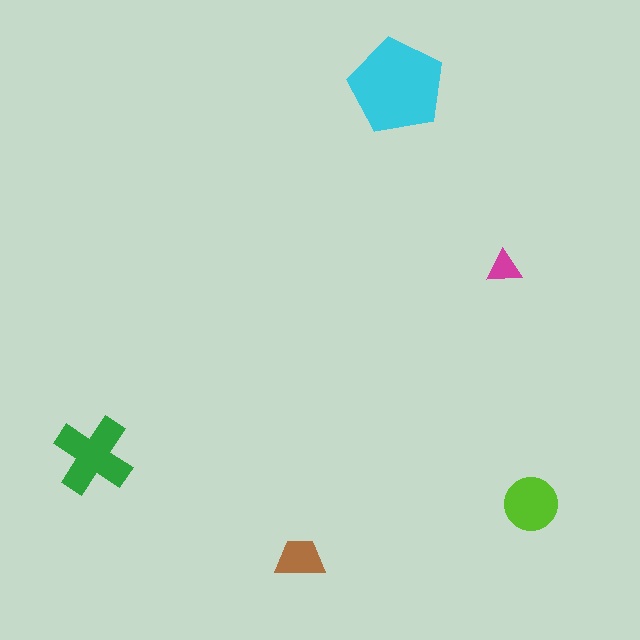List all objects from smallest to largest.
The magenta triangle, the brown trapezoid, the lime circle, the green cross, the cyan pentagon.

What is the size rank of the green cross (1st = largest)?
2nd.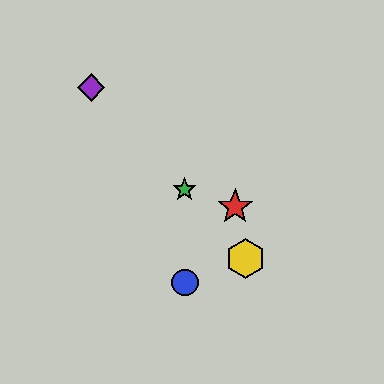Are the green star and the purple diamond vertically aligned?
No, the green star is at x≈185 and the purple diamond is at x≈91.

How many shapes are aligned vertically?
2 shapes (the blue circle, the green star) are aligned vertically.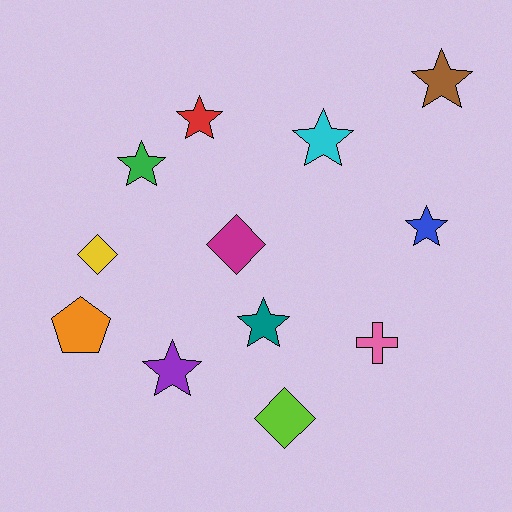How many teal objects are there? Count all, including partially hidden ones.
There is 1 teal object.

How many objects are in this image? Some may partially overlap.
There are 12 objects.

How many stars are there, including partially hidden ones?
There are 7 stars.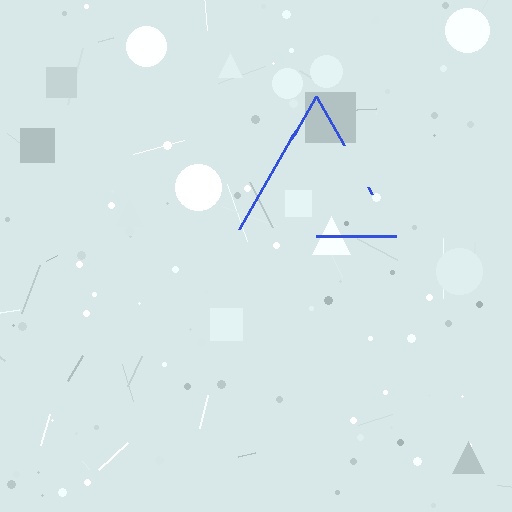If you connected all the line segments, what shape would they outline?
They would outline a triangle.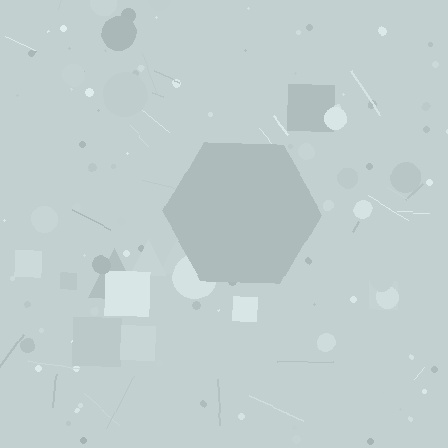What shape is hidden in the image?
A hexagon is hidden in the image.